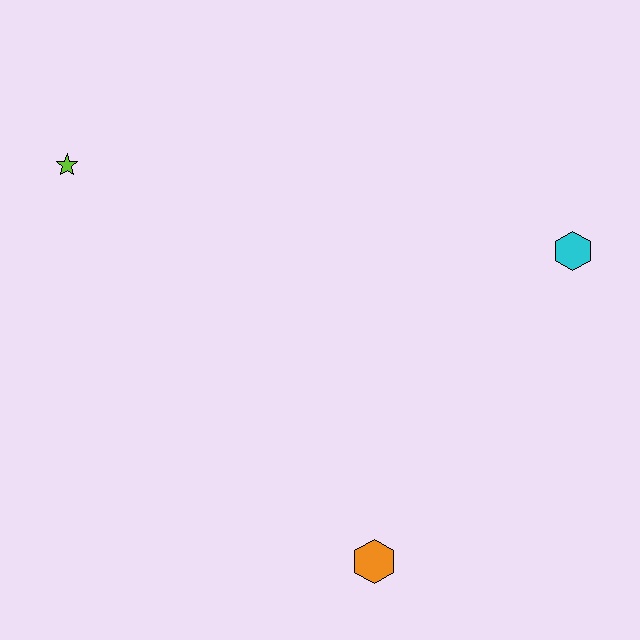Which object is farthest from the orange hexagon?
The lime star is farthest from the orange hexagon.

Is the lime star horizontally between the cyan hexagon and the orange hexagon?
No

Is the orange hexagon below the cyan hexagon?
Yes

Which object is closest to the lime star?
The orange hexagon is closest to the lime star.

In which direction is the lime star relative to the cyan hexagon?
The lime star is to the left of the cyan hexagon.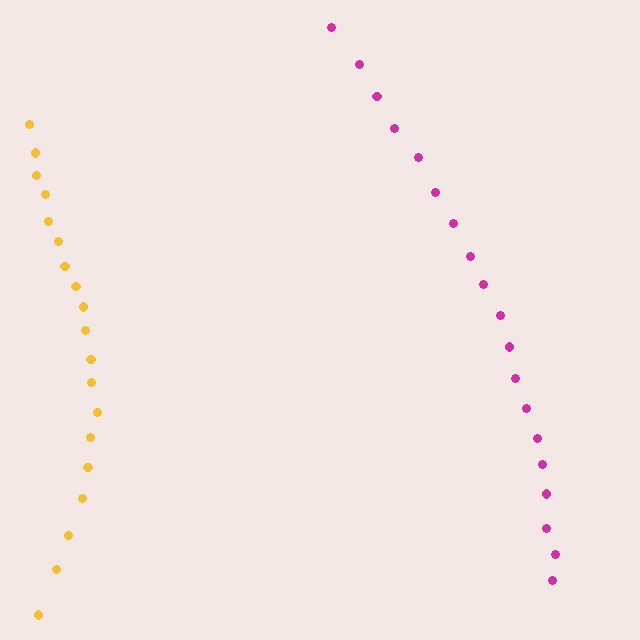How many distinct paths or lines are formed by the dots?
There are 2 distinct paths.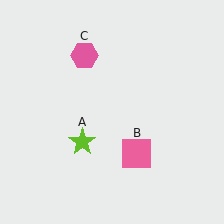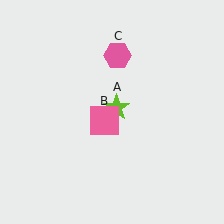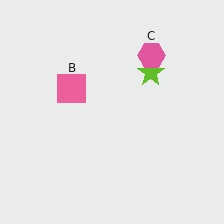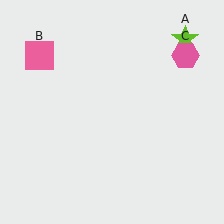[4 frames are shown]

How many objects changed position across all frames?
3 objects changed position: lime star (object A), pink square (object B), pink hexagon (object C).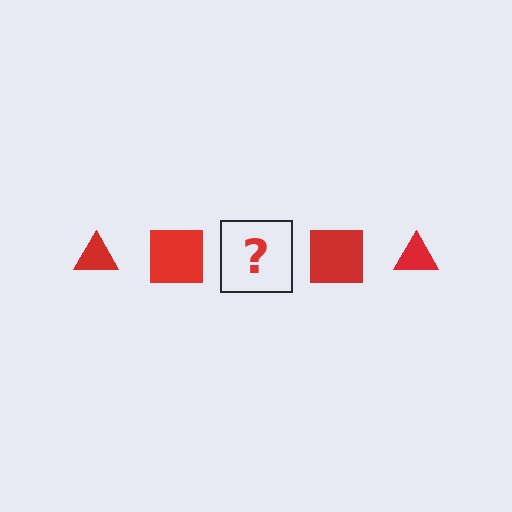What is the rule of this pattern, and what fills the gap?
The rule is that the pattern cycles through triangle, square shapes in red. The gap should be filled with a red triangle.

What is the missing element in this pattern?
The missing element is a red triangle.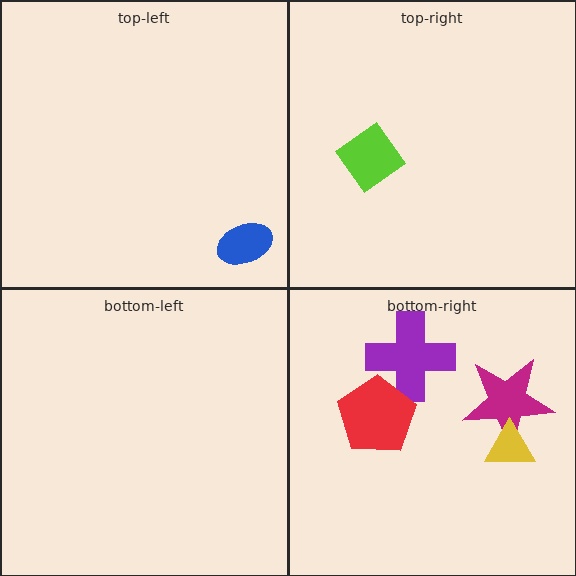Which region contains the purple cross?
The bottom-right region.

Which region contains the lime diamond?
The top-right region.